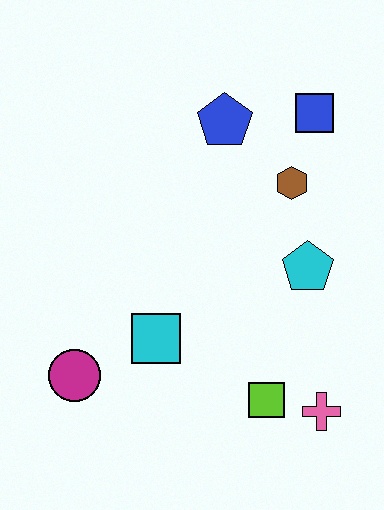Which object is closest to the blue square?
The brown hexagon is closest to the blue square.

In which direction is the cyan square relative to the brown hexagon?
The cyan square is below the brown hexagon.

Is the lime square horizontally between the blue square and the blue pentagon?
Yes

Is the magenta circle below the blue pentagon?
Yes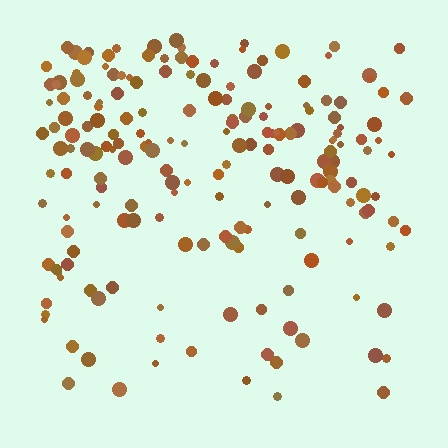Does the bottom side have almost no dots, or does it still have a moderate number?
Still a moderate number, just noticeably fewer than the top.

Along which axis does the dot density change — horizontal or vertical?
Vertical.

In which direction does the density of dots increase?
From bottom to top, with the top side densest.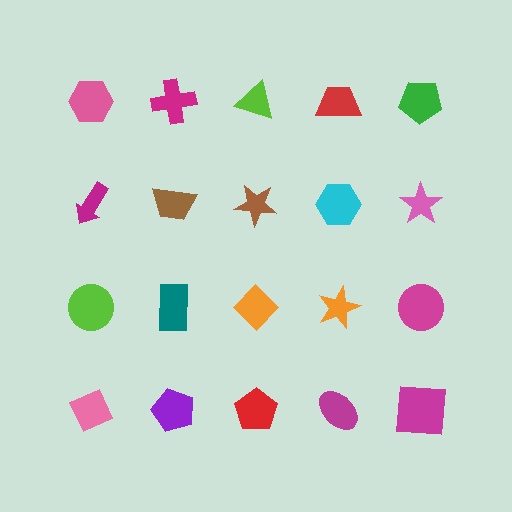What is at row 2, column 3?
A brown star.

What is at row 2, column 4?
A cyan hexagon.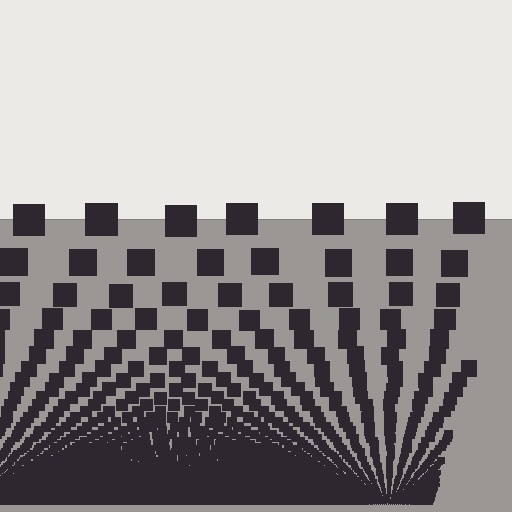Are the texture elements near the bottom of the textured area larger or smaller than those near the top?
Smaller. The gradient is inverted — elements near the bottom are smaller and denser.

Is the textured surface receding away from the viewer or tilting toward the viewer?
The surface appears to tilt toward the viewer. Texture elements get larger and sparser toward the top.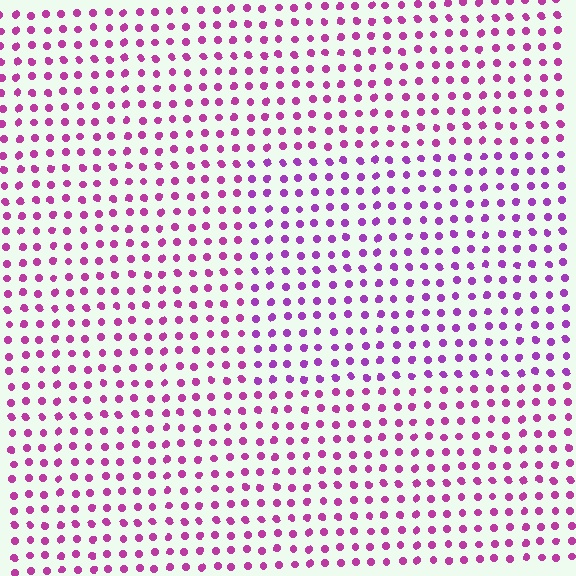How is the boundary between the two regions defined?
The boundary is defined purely by a slight shift in hue (about 24 degrees). Spacing, size, and orientation are identical on both sides.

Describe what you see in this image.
The image is filled with small magenta elements in a uniform arrangement. A rectangle-shaped region is visible where the elements are tinted to a slightly different hue, forming a subtle color boundary.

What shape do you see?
I see a rectangle.